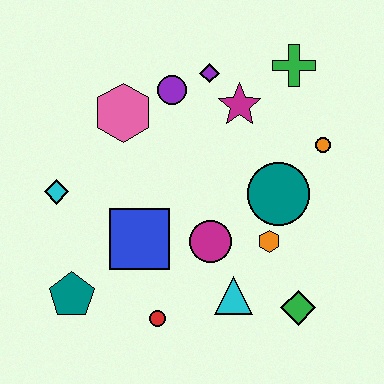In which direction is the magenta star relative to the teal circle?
The magenta star is above the teal circle.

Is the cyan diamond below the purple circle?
Yes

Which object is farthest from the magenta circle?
The green cross is farthest from the magenta circle.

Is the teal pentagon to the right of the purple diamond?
No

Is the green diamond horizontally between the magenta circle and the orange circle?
Yes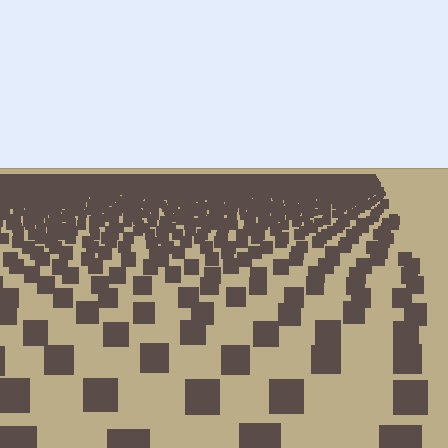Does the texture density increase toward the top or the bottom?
Density increases toward the top.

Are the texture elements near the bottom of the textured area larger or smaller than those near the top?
Larger. Near the bottom, elements are closer to the viewer and appear at a bigger on-screen size.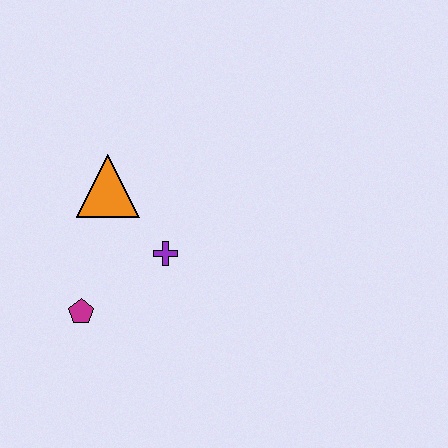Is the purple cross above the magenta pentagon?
Yes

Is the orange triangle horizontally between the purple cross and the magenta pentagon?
Yes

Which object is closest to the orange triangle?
The purple cross is closest to the orange triangle.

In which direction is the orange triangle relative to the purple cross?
The orange triangle is above the purple cross.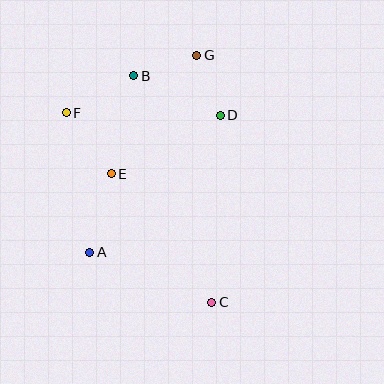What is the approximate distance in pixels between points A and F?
The distance between A and F is approximately 141 pixels.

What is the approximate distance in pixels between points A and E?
The distance between A and E is approximately 81 pixels.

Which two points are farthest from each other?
Points C and G are farthest from each other.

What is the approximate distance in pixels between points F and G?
The distance between F and G is approximately 143 pixels.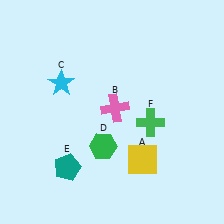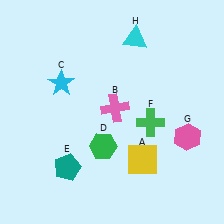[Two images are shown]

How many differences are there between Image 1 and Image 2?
There are 2 differences between the two images.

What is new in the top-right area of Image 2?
A cyan triangle (H) was added in the top-right area of Image 2.